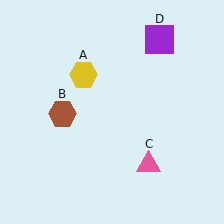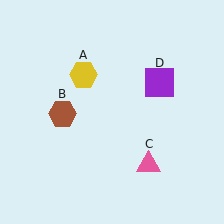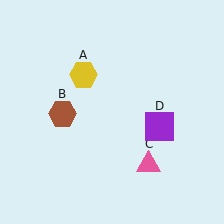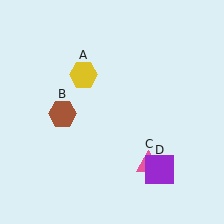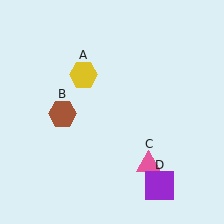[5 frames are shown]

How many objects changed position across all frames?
1 object changed position: purple square (object D).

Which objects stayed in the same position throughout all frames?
Yellow hexagon (object A) and brown hexagon (object B) and pink triangle (object C) remained stationary.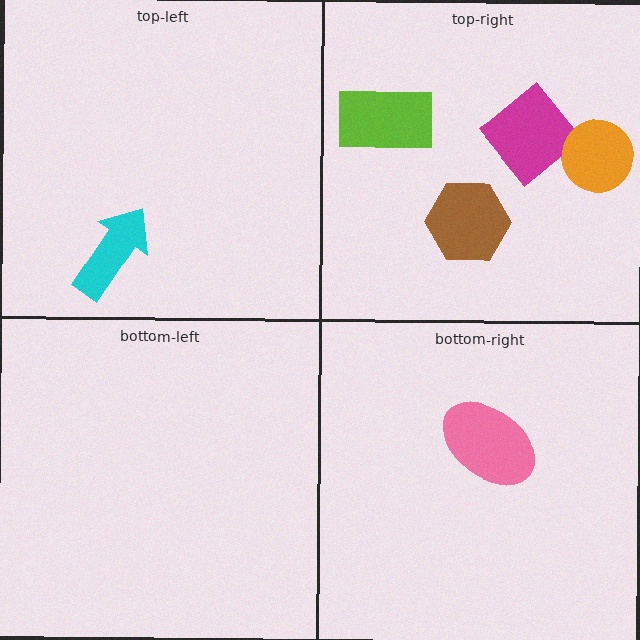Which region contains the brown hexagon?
The top-right region.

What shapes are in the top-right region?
The magenta diamond, the orange circle, the lime rectangle, the brown hexagon.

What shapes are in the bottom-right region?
The pink ellipse.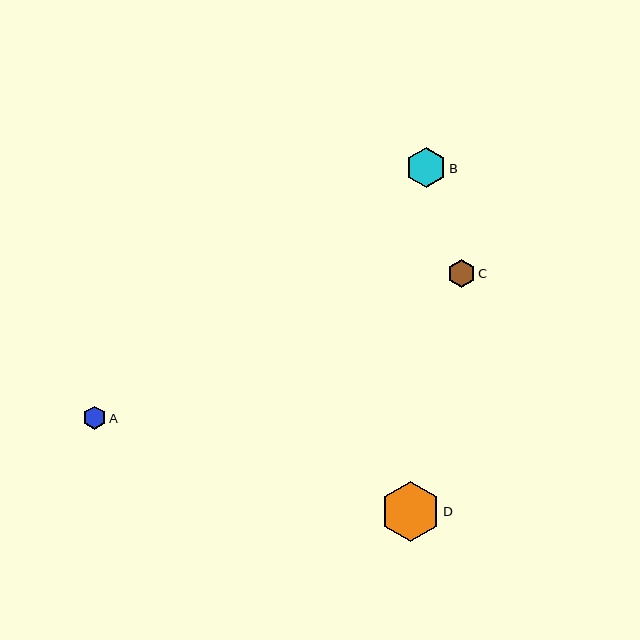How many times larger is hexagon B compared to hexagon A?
Hexagon B is approximately 1.7 times the size of hexagon A.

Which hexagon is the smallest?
Hexagon A is the smallest with a size of approximately 23 pixels.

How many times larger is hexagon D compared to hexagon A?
Hexagon D is approximately 2.6 times the size of hexagon A.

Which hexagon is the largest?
Hexagon D is the largest with a size of approximately 60 pixels.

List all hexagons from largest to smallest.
From largest to smallest: D, B, C, A.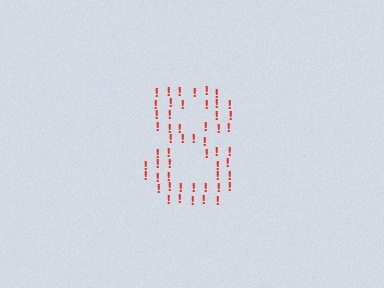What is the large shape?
The large shape is the digit 8.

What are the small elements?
The small elements are exclamation marks.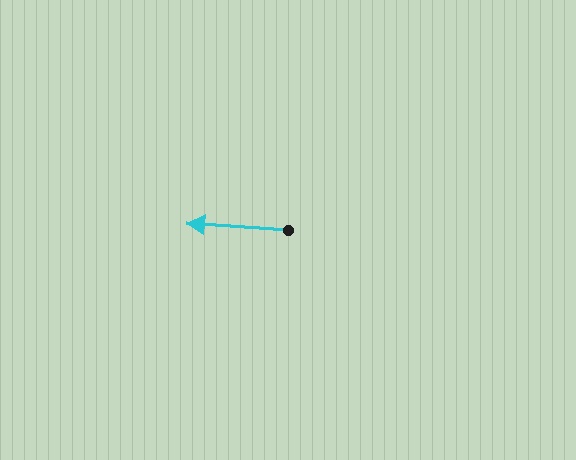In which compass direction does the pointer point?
West.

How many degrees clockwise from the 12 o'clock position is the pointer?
Approximately 274 degrees.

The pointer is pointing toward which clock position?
Roughly 9 o'clock.